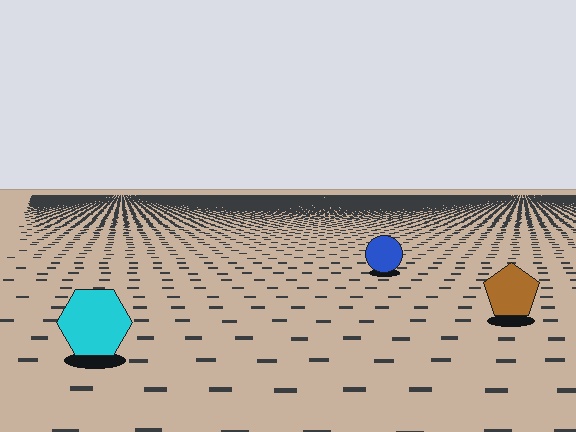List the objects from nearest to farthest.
From nearest to farthest: the cyan hexagon, the brown pentagon, the blue circle.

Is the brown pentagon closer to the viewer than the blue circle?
Yes. The brown pentagon is closer — you can tell from the texture gradient: the ground texture is coarser near it.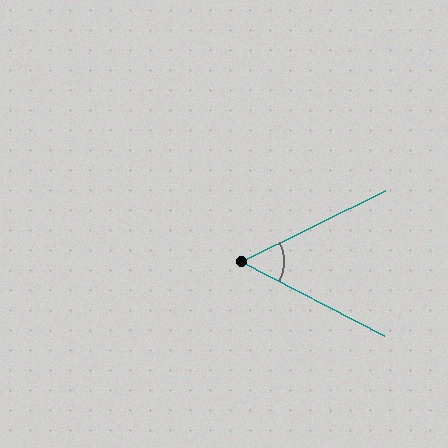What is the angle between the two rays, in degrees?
Approximately 54 degrees.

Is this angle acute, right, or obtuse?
It is acute.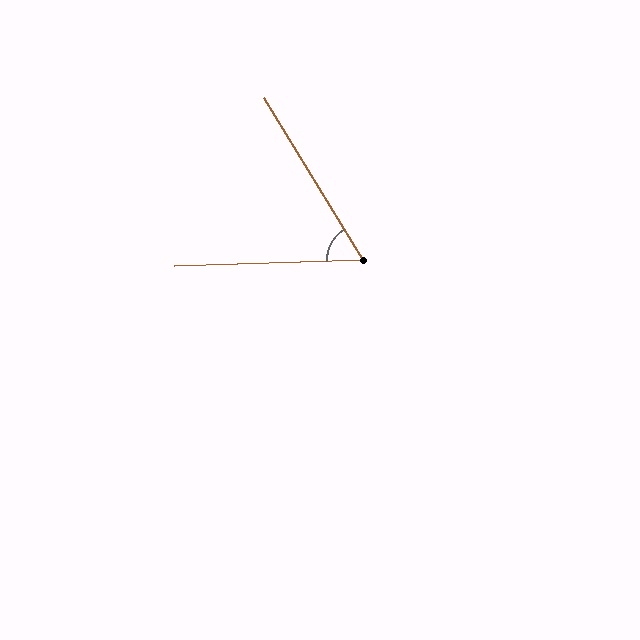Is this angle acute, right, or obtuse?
It is acute.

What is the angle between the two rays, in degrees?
Approximately 60 degrees.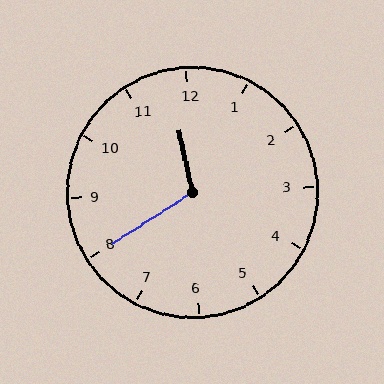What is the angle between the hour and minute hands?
Approximately 110 degrees.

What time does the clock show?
11:40.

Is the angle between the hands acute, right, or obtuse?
It is obtuse.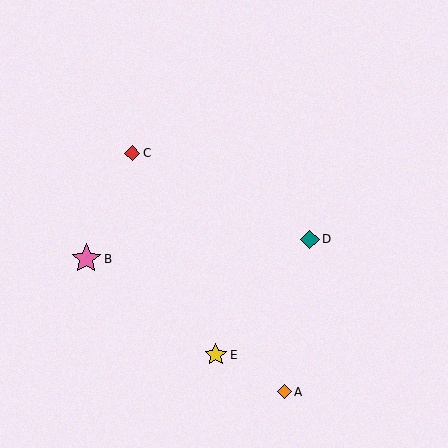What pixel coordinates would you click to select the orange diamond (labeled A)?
Click at (284, 392) to select the orange diamond A.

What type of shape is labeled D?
Shape D is a teal diamond.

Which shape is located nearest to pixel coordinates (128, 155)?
The red diamond (labeled C) at (132, 153) is nearest to that location.